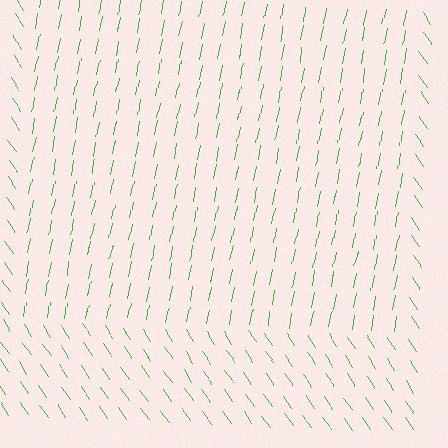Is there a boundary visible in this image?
Yes, there is a texture boundary formed by a change in line orientation.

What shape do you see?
I see a rectangle.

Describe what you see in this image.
The image is filled with small green line segments. A rectangle region in the image has lines oriented differently from the surrounding lines, creating a visible texture boundary.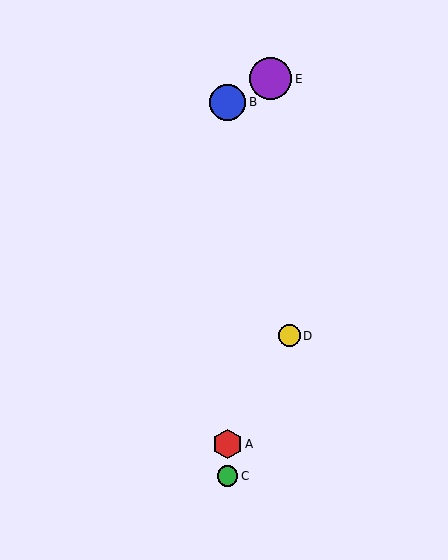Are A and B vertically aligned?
Yes, both are at x≈228.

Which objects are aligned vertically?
Objects A, B, C are aligned vertically.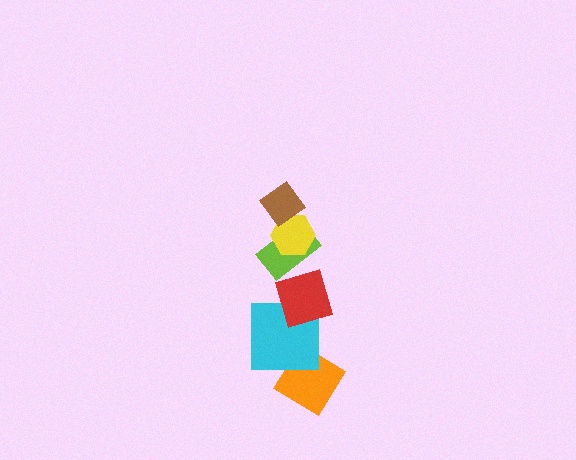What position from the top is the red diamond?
The red diamond is 4th from the top.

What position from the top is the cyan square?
The cyan square is 5th from the top.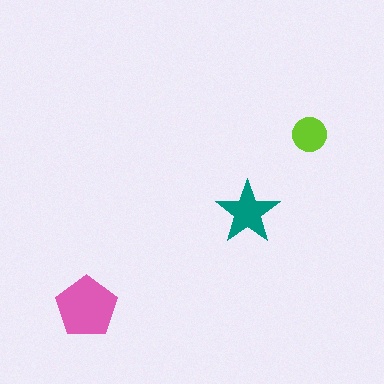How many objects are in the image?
There are 3 objects in the image.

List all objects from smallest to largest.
The lime circle, the teal star, the pink pentagon.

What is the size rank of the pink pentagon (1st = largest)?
1st.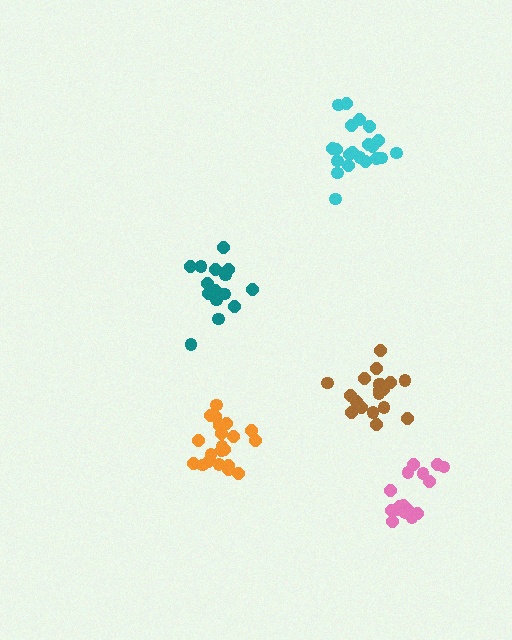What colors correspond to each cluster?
The clusters are colored: teal, brown, orange, cyan, pink.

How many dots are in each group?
Group 1: 15 dots, Group 2: 20 dots, Group 3: 21 dots, Group 4: 21 dots, Group 5: 16 dots (93 total).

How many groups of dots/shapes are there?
There are 5 groups.